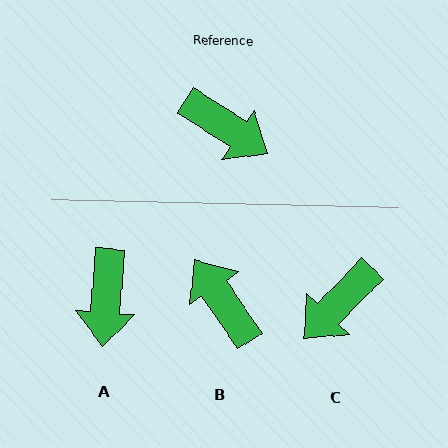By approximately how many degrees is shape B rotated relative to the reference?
Approximately 157 degrees counter-clockwise.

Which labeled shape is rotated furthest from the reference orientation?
B, about 157 degrees away.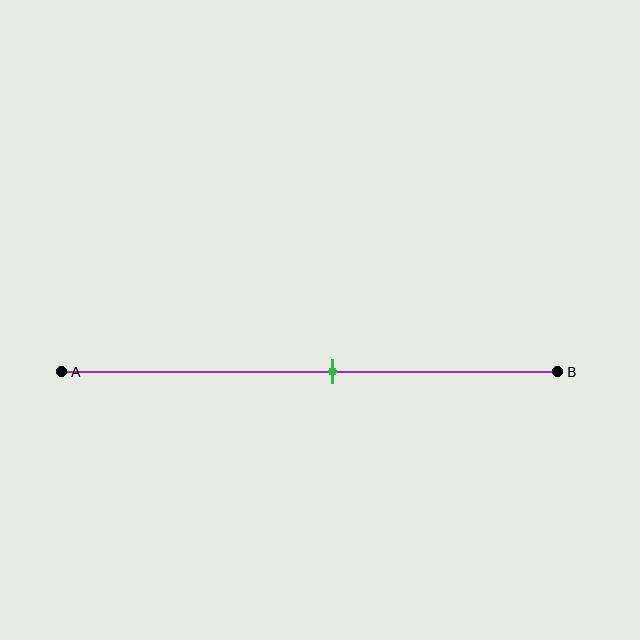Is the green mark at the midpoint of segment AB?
No, the mark is at about 55% from A, not at the 50% midpoint.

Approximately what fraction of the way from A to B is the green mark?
The green mark is approximately 55% of the way from A to B.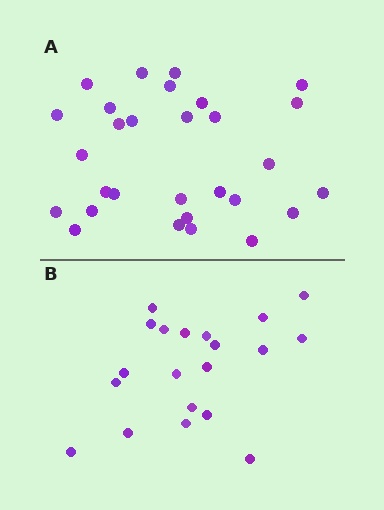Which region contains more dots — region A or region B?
Region A (the top region) has more dots.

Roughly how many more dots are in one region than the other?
Region A has roughly 8 or so more dots than region B.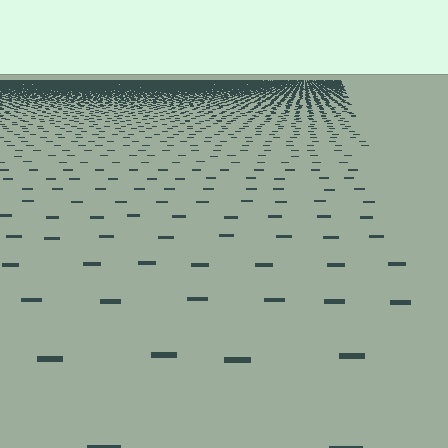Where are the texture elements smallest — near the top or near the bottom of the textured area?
Near the top.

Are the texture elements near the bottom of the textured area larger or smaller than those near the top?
Larger. Near the bottom, elements are closer to the viewer and appear at a bigger on-screen size.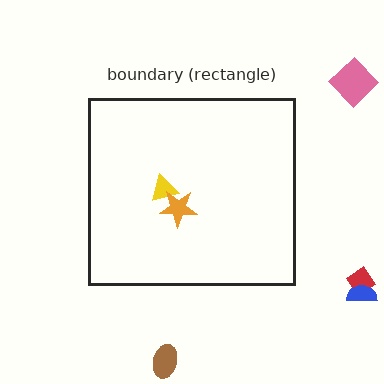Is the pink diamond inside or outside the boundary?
Outside.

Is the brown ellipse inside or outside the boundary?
Outside.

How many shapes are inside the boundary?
2 inside, 4 outside.